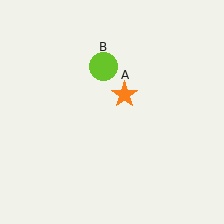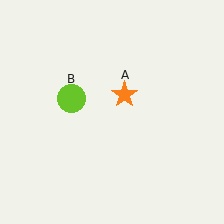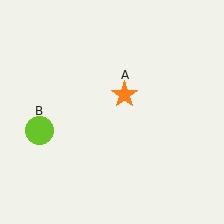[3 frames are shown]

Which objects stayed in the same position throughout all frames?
Orange star (object A) remained stationary.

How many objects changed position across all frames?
1 object changed position: lime circle (object B).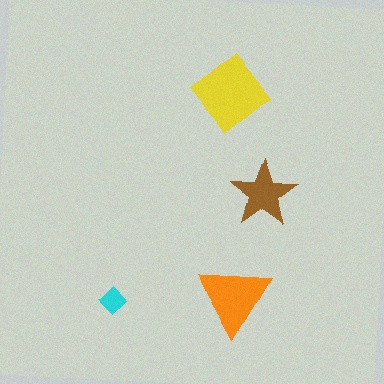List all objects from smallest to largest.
The cyan diamond, the brown star, the orange triangle, the yellow diamond.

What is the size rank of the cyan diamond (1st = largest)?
4th.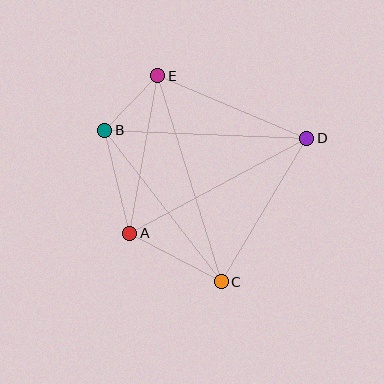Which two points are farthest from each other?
Points C and E are farthest from each other.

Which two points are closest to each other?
Points B and E are closest to each other.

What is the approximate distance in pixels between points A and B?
The distance between A and B is approximately 106 pixels.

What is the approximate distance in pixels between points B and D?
The distance between B and D is approximately 202 pixels.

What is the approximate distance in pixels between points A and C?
The distance between A and C is approximately 104 pixels.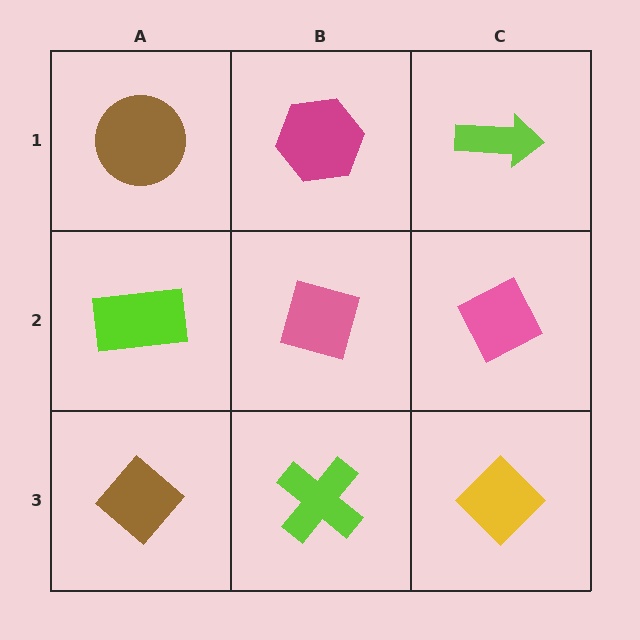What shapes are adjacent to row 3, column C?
A pink diamond (row 2, column C), a lime cross (row 3, column B).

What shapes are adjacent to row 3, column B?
A pink diamond (row 2, column B), a brown diamond (row 3, column A), a yellow diamond (row 3, column C).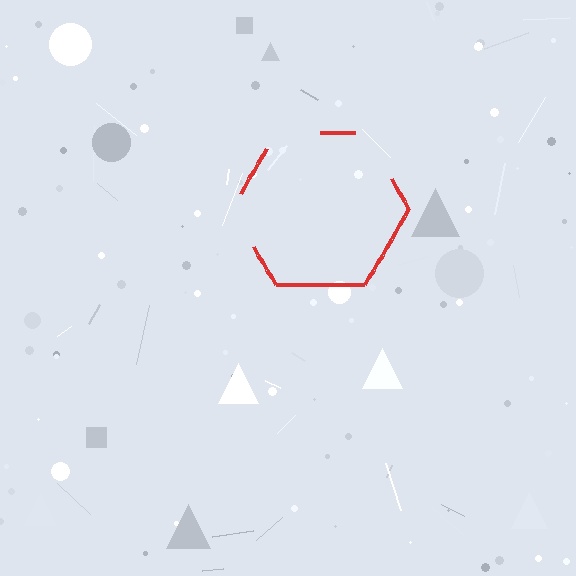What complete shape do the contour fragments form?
The contour fragments form a hexagon.